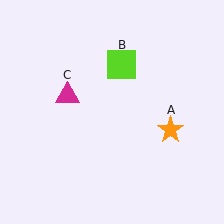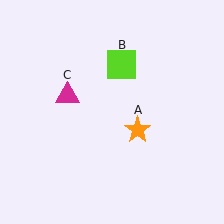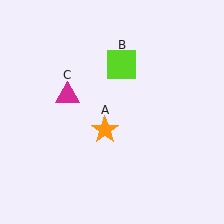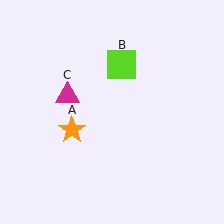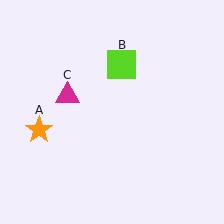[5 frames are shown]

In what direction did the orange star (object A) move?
The orange star (object A) moved left.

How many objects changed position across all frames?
1 object changed position: orange star (object A).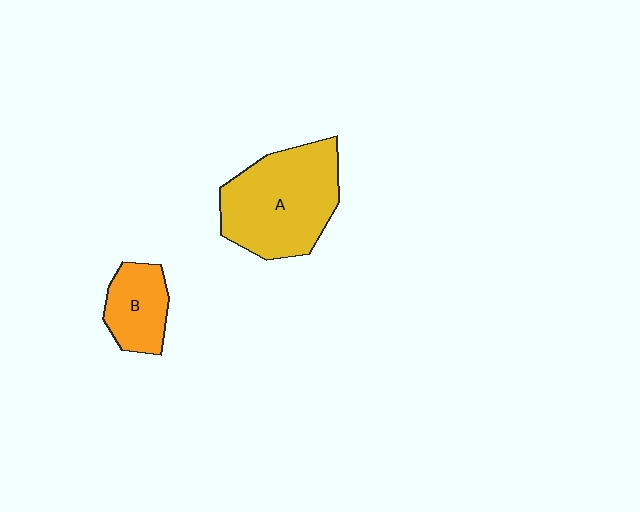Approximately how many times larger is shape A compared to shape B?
Approximately 2.2 times.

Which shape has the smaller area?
Shape B (orange).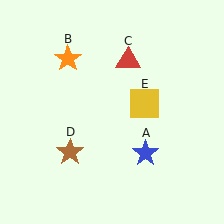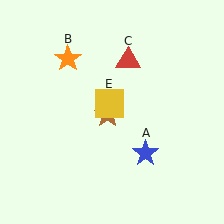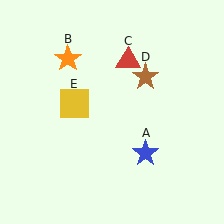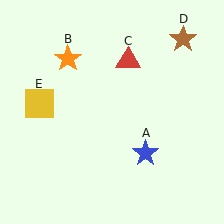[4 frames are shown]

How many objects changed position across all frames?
2 objects changed position: brown star (object D), yellow square (object E).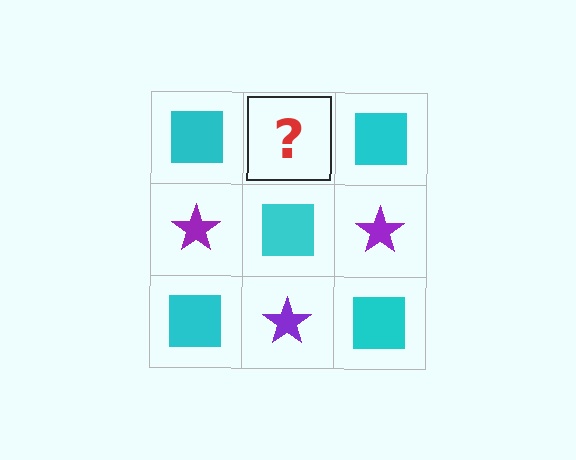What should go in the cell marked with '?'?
The missing cell should contain a purple star.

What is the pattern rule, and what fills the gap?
The rule is that it alternates cyan square and purple star in a checkerboard pattern. The gap should be filled with a purple star.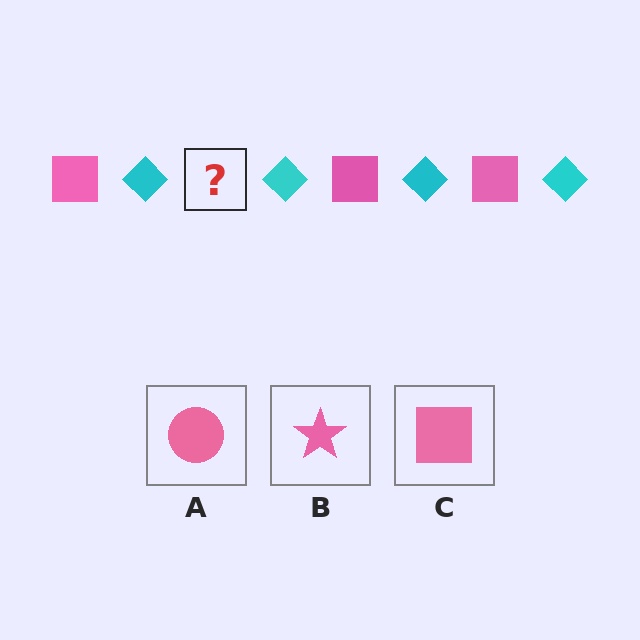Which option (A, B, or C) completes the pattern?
C.